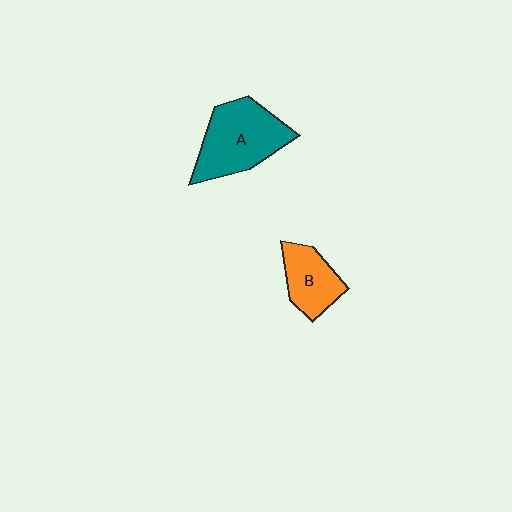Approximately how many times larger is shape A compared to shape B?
Approximately 1.7 times.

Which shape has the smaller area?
Shape B (orange).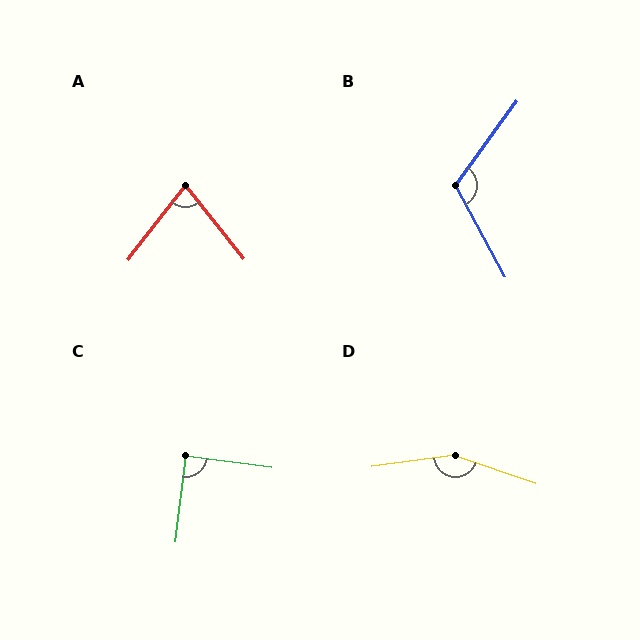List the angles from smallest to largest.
A (76°), C (89°), B (116°), D (153°).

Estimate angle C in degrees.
Approximately 89 degrees.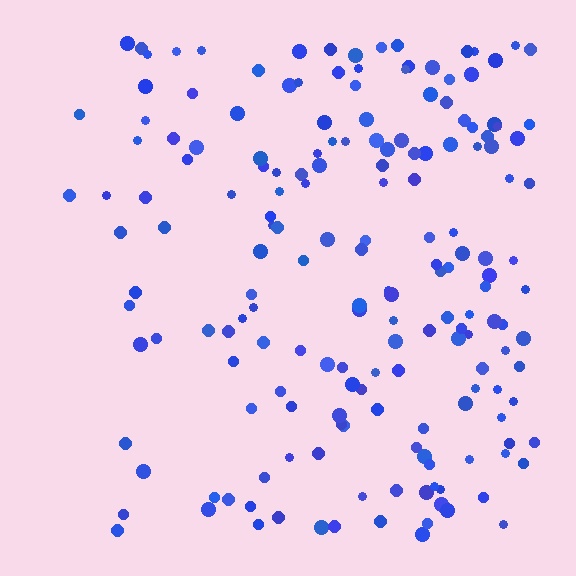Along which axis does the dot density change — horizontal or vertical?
Horizontal.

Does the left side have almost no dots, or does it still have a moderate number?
Still a moderate number, just noticeably fewer than the right.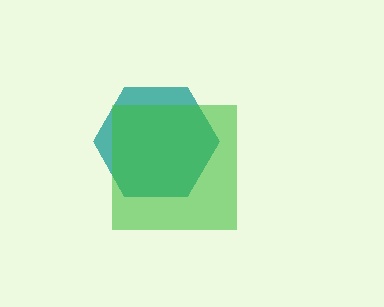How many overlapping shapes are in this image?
There are 2 overlapping shapes in the image.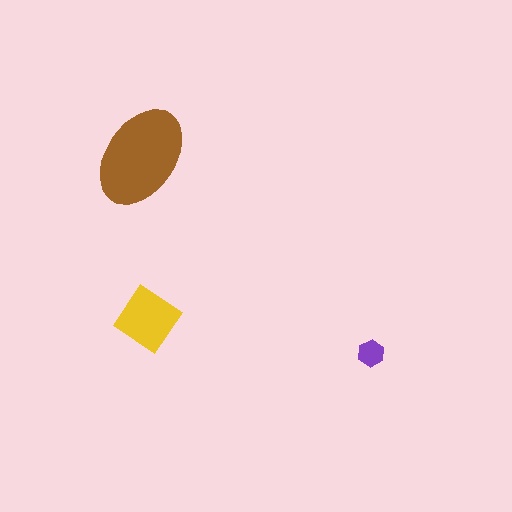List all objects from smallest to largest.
The purple hexagon, the yellow diamond, the brown ellipse.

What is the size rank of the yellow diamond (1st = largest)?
2nd.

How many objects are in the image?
There are 3 objects in the image.